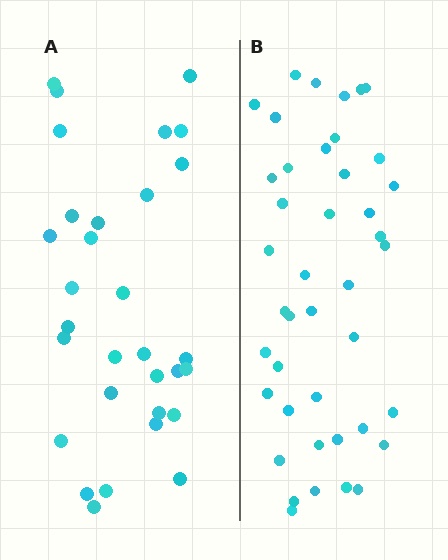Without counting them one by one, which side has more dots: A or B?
Region B (the right region) has more dots.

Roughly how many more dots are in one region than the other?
Region B has roughly 12 or so more dots than region A.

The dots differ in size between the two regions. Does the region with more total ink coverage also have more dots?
No. Region A has more total ink coverage because its dots are larger, but region B actually contains more individual dots. Total area can be misleading — the number of items is what matters here.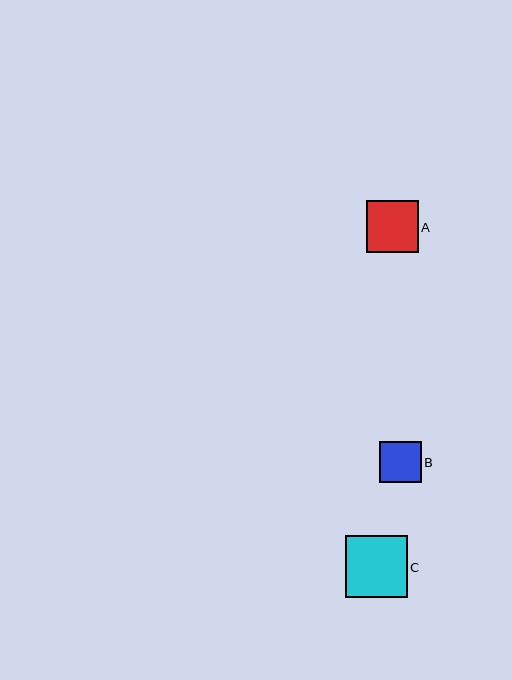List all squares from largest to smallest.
From largest to smallest: C, A, B.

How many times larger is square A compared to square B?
Square A is approximately 1.3 times the size of square B.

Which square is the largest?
Square C is the largest with a size of approximately 62 pixels.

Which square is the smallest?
Square B is the smallest with a size of approximately 41 pixels.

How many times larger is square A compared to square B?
Square A is approximately 1.3 times the size of square B.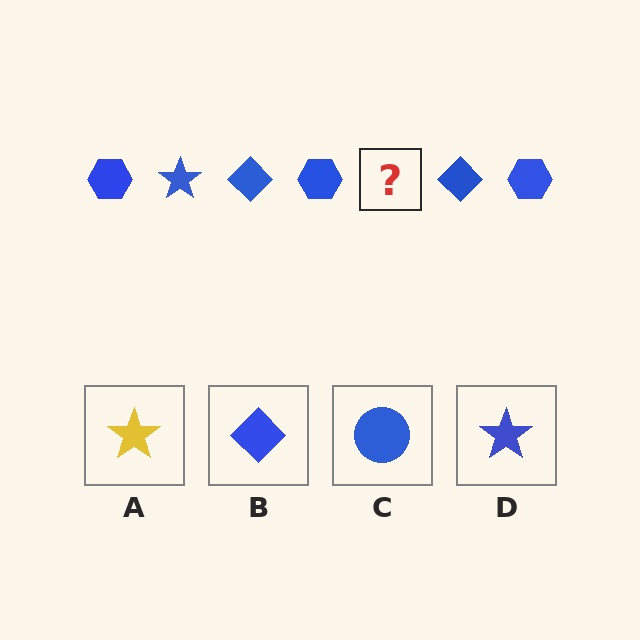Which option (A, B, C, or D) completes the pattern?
D.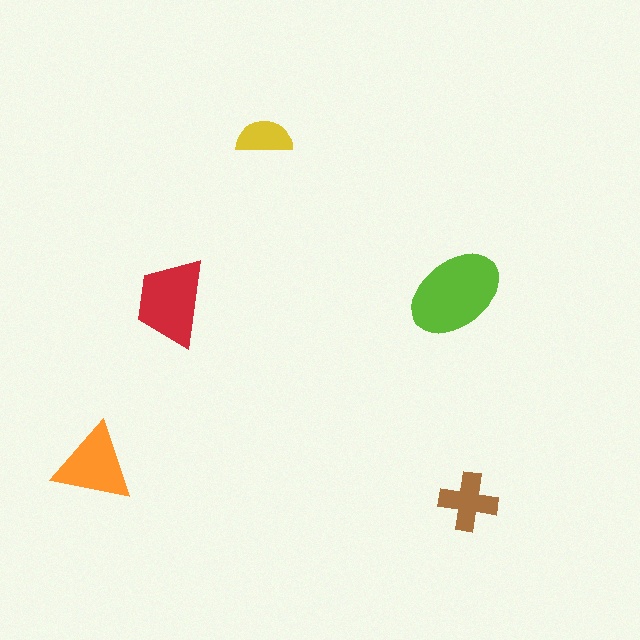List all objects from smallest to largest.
The yellow semicircle, the brown cross, the orange triangle, the red trapezoid, the lime ellipse.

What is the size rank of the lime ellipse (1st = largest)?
1st.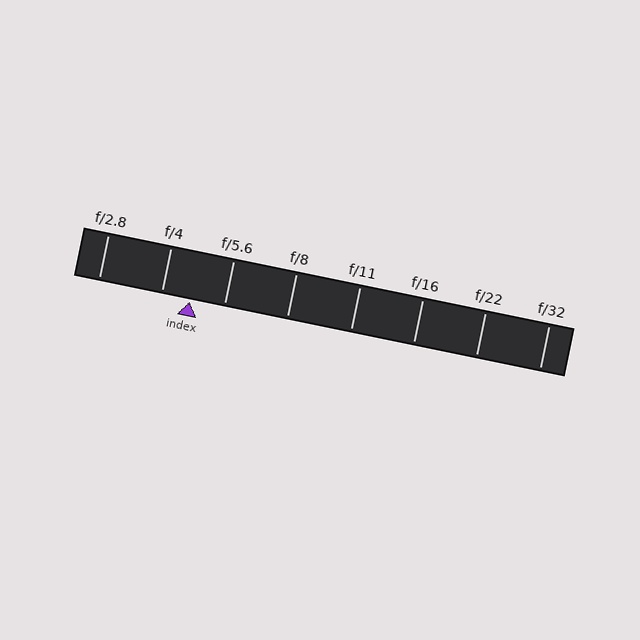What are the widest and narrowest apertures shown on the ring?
The widest aperture shown is f/2.8 and the narrowest is f/32.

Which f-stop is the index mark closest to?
The index mark is closest to f/4.